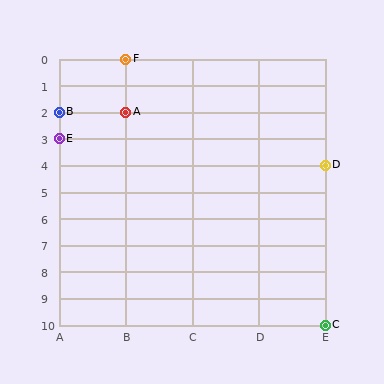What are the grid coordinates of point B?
Point B is at grid coordinates (A, 2).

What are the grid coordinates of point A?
Point A is at grid coordinates (B, 2).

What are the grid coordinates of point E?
Point E is at grid coordinates (A, 3).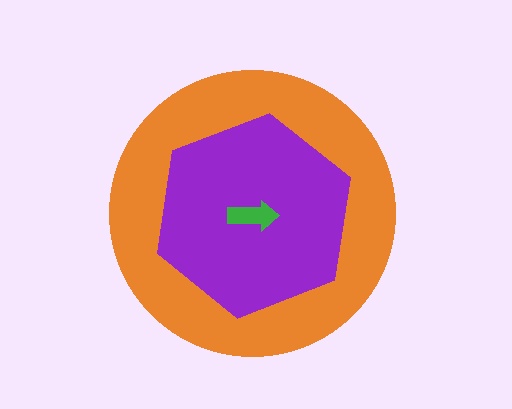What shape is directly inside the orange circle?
The purple hexagon.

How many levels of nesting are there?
3.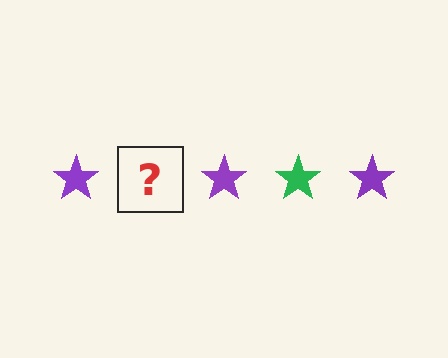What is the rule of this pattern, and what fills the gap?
The rule is that the pattern cycles through purple, green stars. The gap should be filled with a green star.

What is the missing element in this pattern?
The missing element is a green star.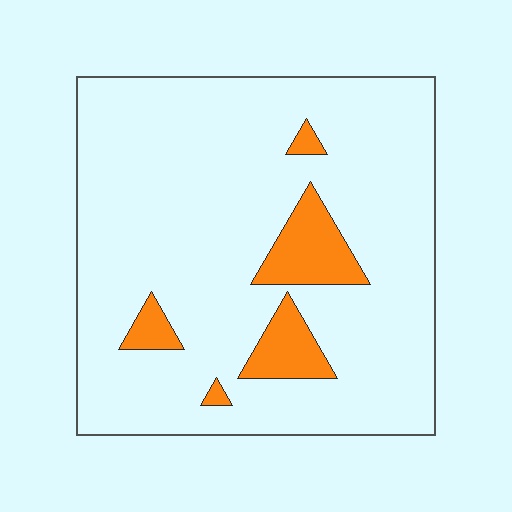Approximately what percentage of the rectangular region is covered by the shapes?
Approximately 10%.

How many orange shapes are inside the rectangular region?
5.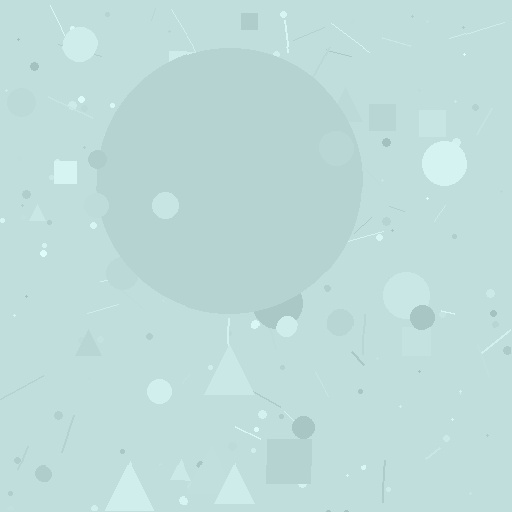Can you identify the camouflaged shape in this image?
The camouflaged shape is a circle.